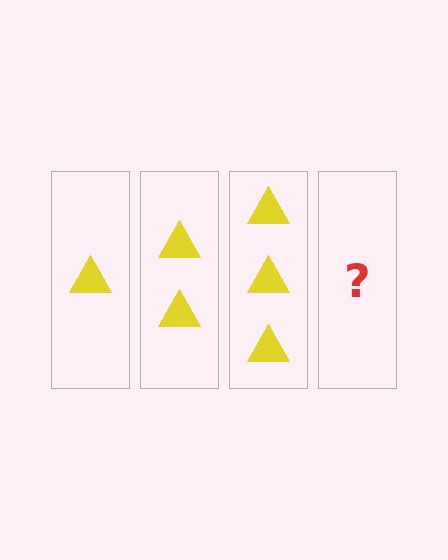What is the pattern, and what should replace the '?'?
The pattern is that each step adds one more triangle. The '?' should be 4 triangles.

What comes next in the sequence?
The next element should be 4 triangles.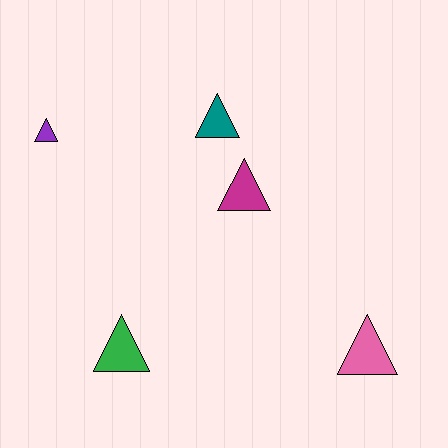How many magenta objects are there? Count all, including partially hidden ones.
There is 1 magenta object.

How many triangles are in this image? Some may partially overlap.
There are 5 triangles.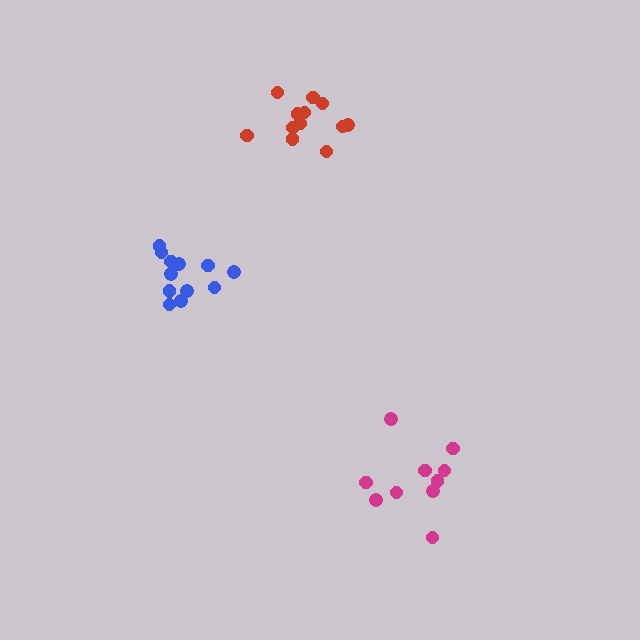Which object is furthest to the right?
The magenta cluster is rightmost.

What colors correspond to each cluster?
The clusters are colored: blue, magenta, red.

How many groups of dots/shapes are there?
There are 3 groups.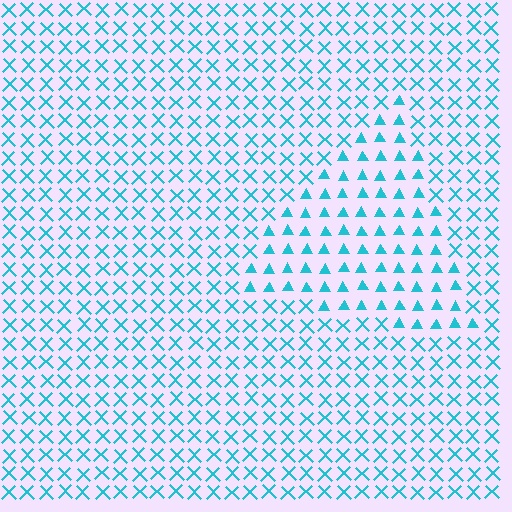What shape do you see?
I see a triangle.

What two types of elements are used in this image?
The image uses triangles inside the triangle region and X marks outside it.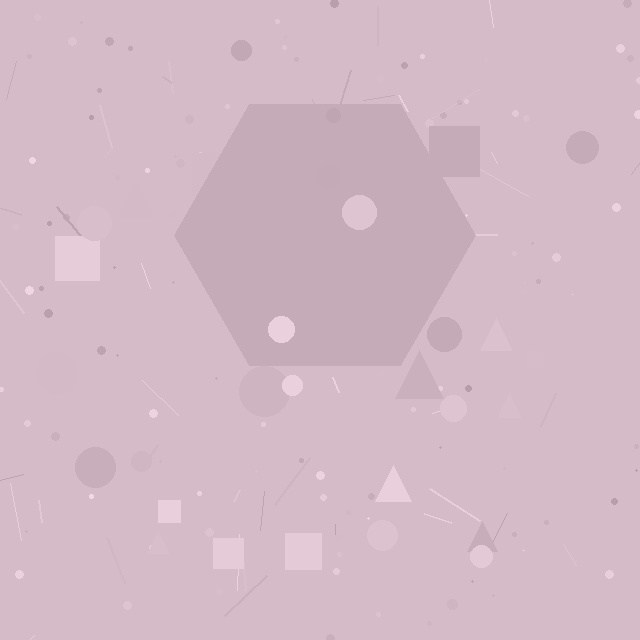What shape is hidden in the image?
A hexagon is hidden in the image.